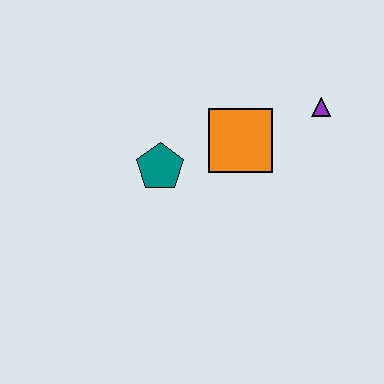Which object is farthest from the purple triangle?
The teal pentagon is farthest from the purple triangle.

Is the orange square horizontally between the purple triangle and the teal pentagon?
Yes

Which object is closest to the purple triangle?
The orange square is closest to the purple triangle.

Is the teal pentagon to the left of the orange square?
Yes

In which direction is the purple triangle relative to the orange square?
The purple triangle is to the right of the orange square.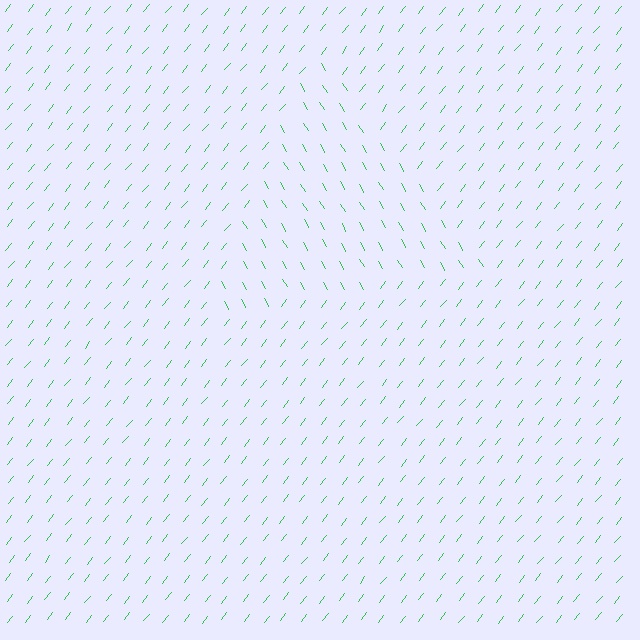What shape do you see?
I see a triangle.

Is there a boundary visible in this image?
Yes, there is a texture boundary formed by a change in line orientation.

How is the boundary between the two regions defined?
The boundary is defined purely by a change in line orientation (approximately 68 degrees difference). All lines are the same color and thickness.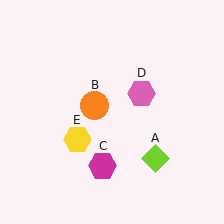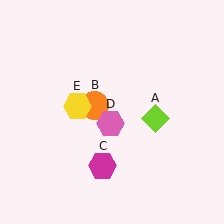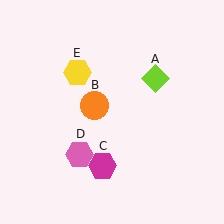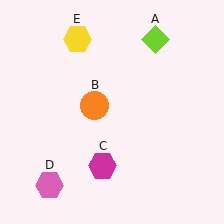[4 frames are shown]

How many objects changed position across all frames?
3 objects changed position: lime diamond (object A), pink hexagon (object D), yellow hexagon (object E).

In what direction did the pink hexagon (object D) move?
The pink hexagon (object D) moved down and to the left.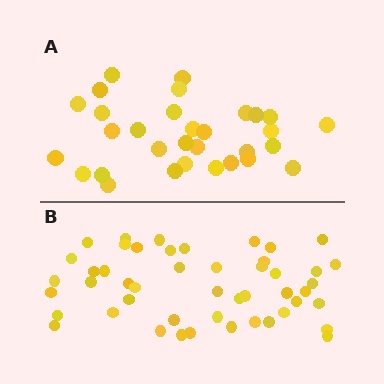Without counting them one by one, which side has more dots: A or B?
Region B (the bottom region) has more dots.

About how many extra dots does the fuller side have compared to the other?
Region B has approximately 15 more dots than region A.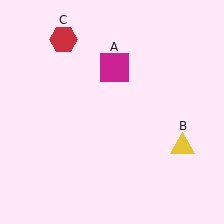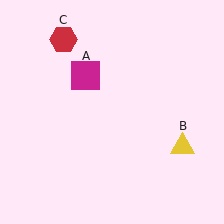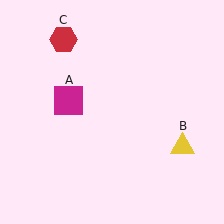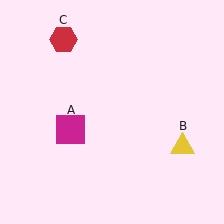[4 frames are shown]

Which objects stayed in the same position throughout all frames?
Yellow triangle (object B) and red hexagon (object C) remained stationary.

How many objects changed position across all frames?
1 object changed position: magenta square (object A).